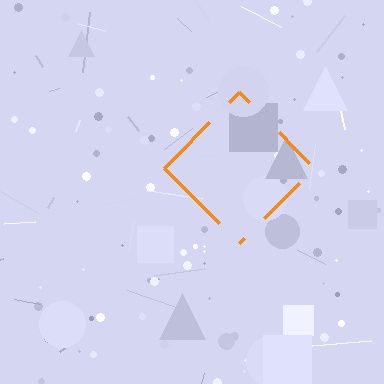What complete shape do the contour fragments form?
The contour fragments form a diamond.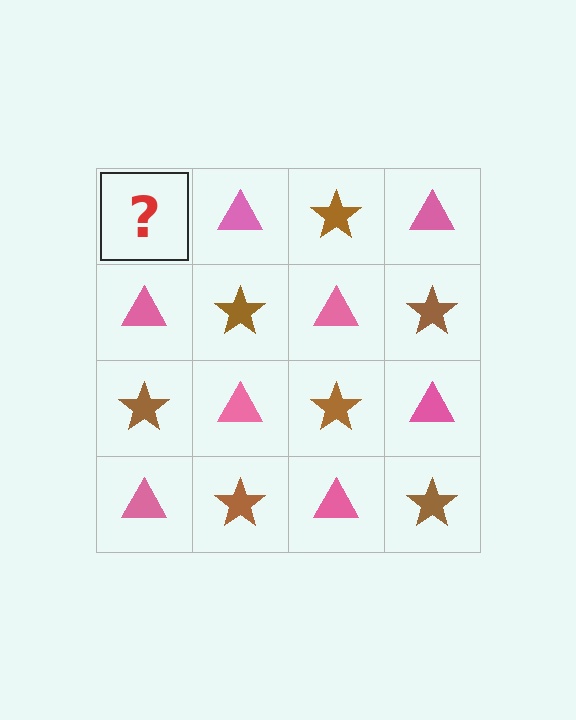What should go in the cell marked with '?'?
The missing cell should contain a brown star.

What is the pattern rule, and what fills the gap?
The rule is that it alternates brown star and pink triangle in a checkerboard pattern. The gap should be filled with a brown star.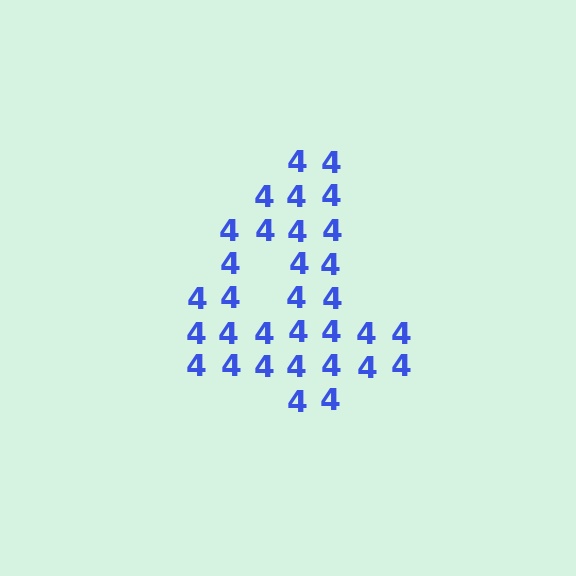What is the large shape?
The large shape is the digit 4.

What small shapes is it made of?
It is made of small digit 4's.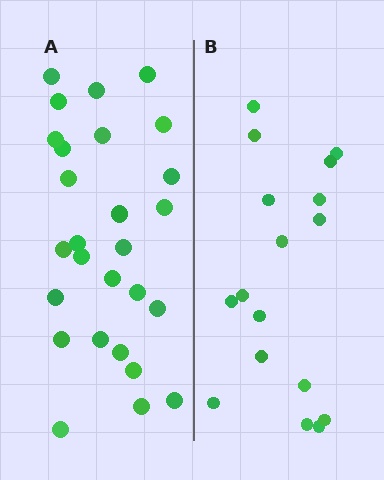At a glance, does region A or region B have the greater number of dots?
Region A (the left region) has more dots.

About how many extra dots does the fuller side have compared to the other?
Region A has roughly 10 or so more dots than region B.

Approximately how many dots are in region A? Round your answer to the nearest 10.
About 30 dots. (The exact count is 27, which rounds to 30.)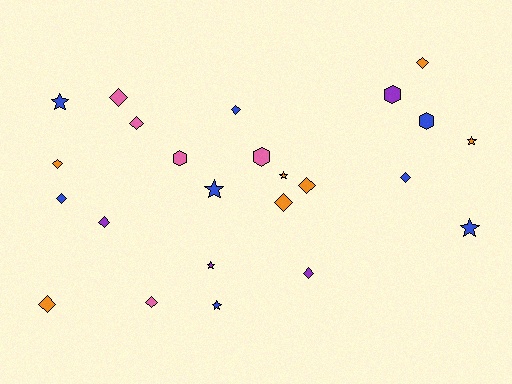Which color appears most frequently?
Blue, with 8 objects.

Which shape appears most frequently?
Diamond, with 13 objects.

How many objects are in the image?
There are 24 objects.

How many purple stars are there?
There is 1 purple star.